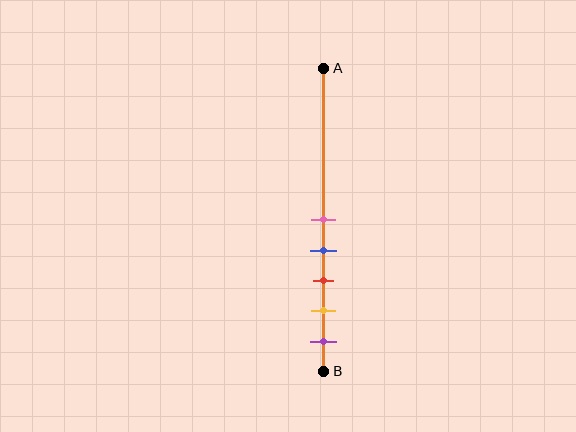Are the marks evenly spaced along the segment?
Yes, the marks are approximately evenly spaced.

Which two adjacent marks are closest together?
The pink and blue marks are the closest adjacent pair.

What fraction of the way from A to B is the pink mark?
The pink mark is approximately 50% (0.5) of the way from A to B.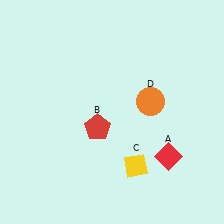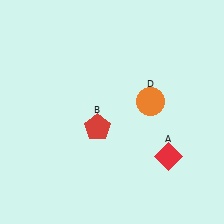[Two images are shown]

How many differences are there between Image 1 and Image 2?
There is 1 difference between the two images.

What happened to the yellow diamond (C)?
The yellow diamond (C) was removed in Image 2. It was in the bottom-right area of Image 1.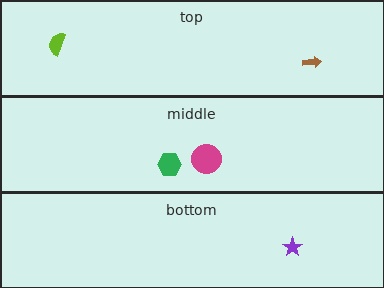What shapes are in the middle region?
The green hexagon, the magenta circle.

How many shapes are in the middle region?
2.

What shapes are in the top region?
The brown arrow, the lime semicircle.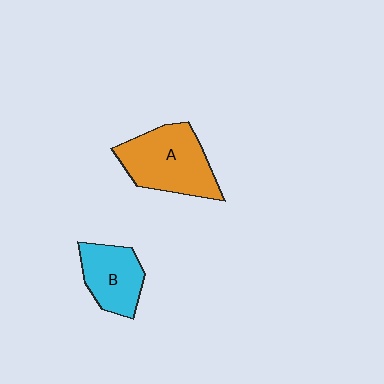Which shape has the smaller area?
Shape B (cyan).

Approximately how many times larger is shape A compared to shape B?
Approximately 1.5 times.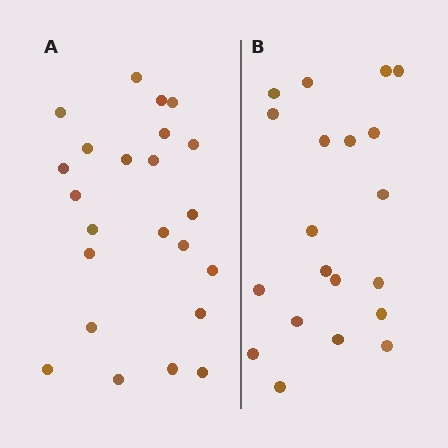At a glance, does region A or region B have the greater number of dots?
Region A (the left region) has more dots.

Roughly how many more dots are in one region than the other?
Region A has just a few more — roughly 2 or 3 more dots than region B.